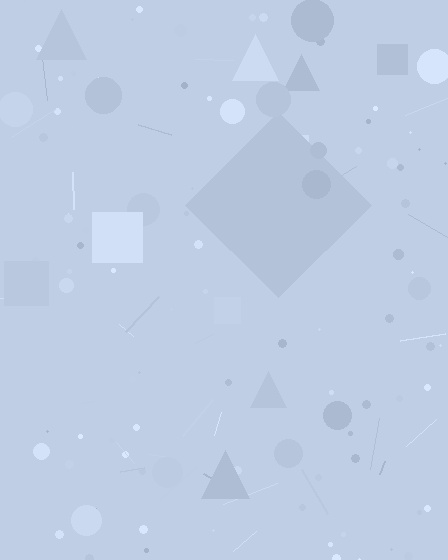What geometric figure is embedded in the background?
A diamond is embedded in the background.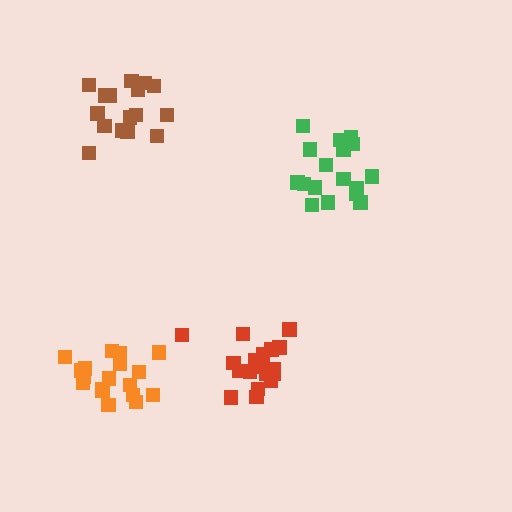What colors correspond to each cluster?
The clusters are colored: green, red, orange, brown.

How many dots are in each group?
Group 1: 17 dots, Group 2: 20 dots, Group 3: 18 dots, Group 4: 16 dots (71 total).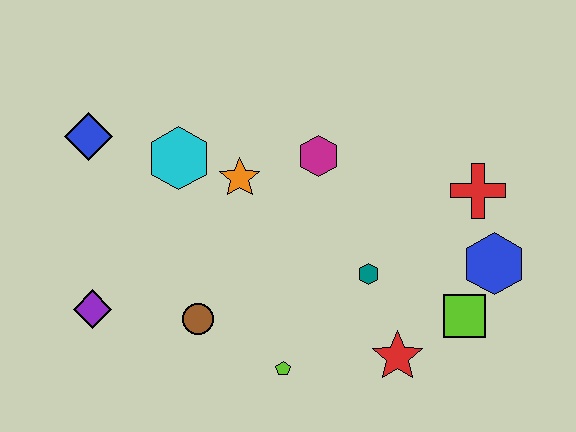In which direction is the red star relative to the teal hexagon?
The red star is below the teal hexagon.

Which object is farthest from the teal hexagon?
The blue diamond is farthest from the teal hexagon.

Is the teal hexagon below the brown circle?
No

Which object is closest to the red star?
The lime square is closest to the red star.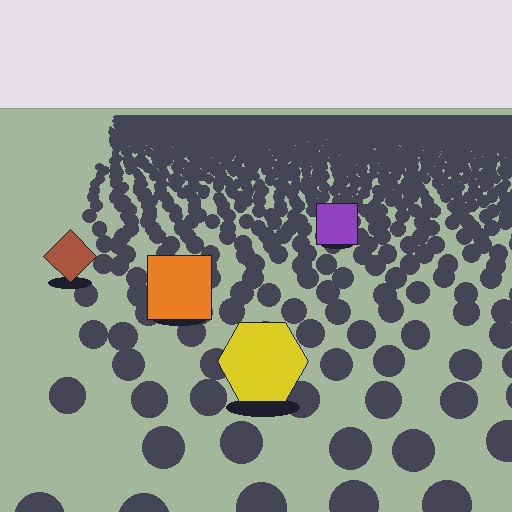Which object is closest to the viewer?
The yellow hexagon is closest. The texture marks near it are larger and more spread out.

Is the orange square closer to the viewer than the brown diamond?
Yes. The orange square is closer — you can tell from the texture gradient: the ground texture is coarser near it.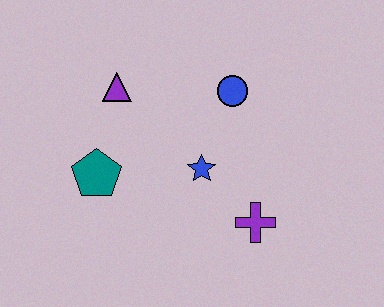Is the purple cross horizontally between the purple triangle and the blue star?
No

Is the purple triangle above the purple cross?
Yes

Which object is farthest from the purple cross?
The purple triangle is farthest from the purple cross.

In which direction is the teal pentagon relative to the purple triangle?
The teal pentagon is below the purple triangle.